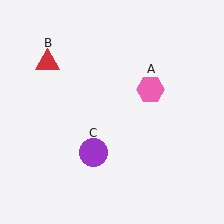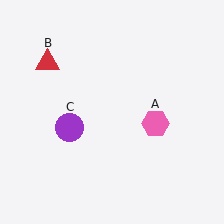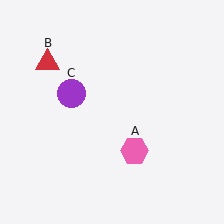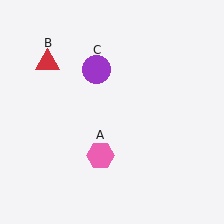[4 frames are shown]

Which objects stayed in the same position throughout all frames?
Red triangle (object B) remained stationary.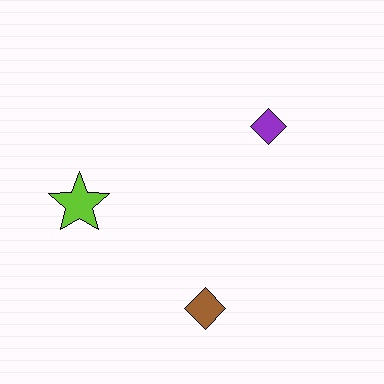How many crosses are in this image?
There are no crosses.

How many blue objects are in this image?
There are no blue objects.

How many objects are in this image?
There are 3 objects.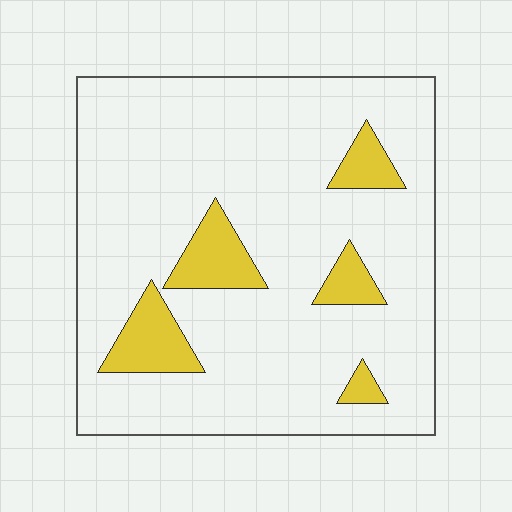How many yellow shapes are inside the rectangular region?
5.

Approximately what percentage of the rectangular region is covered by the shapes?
Approximately 15%.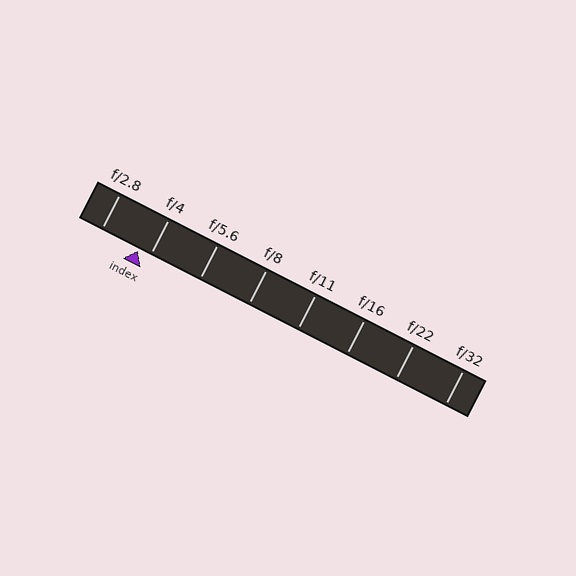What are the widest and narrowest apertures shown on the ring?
The widest aperture shown is f/2.8 and the narrowest is f/32.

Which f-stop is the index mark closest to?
The index mark is closest to f/4.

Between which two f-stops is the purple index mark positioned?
The index mark is between f/2.8 and f/4.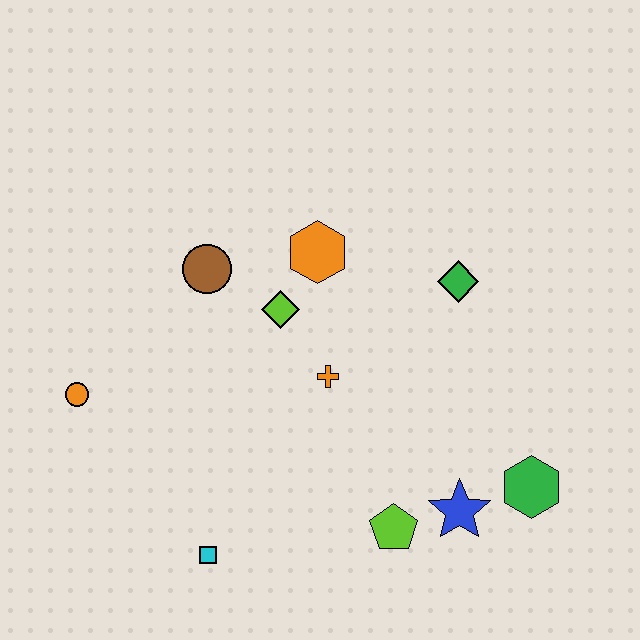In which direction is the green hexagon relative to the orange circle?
The green hexagon is to the right of the orange circle.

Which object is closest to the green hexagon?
The blue star is closest to the green hexagon.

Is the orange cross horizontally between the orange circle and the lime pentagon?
Yes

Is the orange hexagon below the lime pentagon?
No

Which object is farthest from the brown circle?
The green hexagon is farthest from the brown circle.